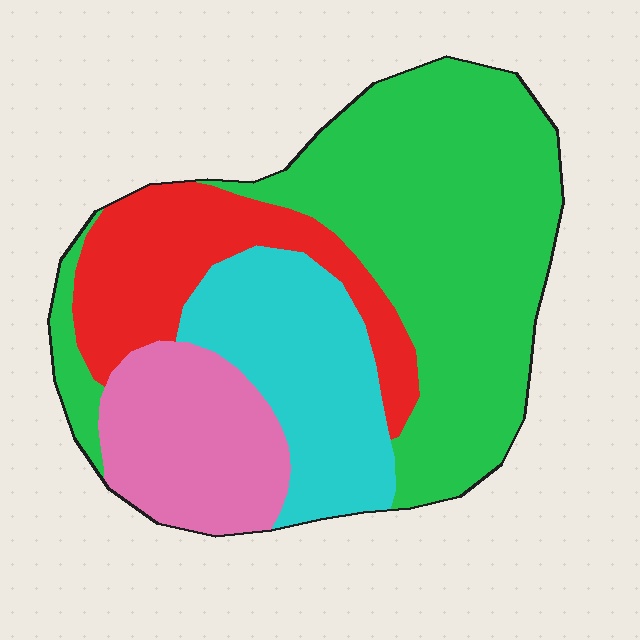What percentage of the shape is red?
Red takes up between a sixth and a third of the shape.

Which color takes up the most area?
Green, at roughly 45%.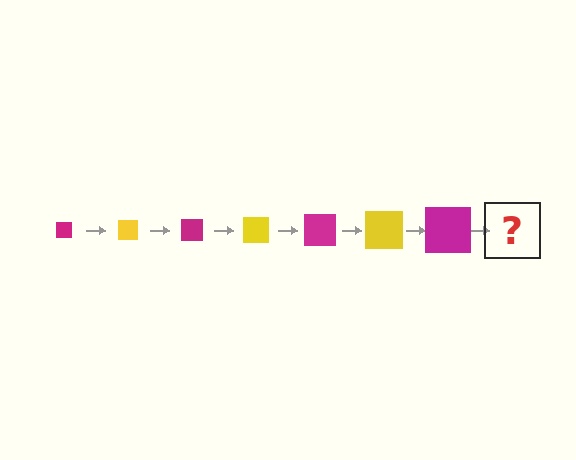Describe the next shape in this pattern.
It should be a yellow square, larger than the previous one.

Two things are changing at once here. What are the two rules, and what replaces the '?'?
The two rules are that the square grows larger each step and the color cycles through magenta and yellow. The '?' should be a yellow square, larger than the previous one.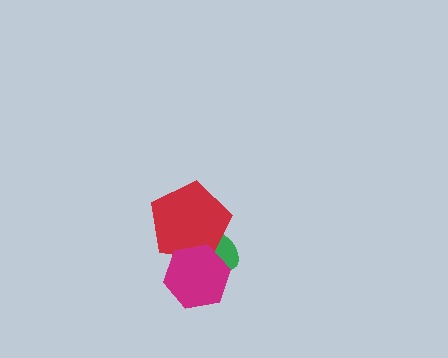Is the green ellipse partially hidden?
Yes, it is partially covered by another shape.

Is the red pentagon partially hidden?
Yes, it is partially covered by another shape.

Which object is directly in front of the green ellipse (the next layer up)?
The red pentagon is directly in front of the green ellipse.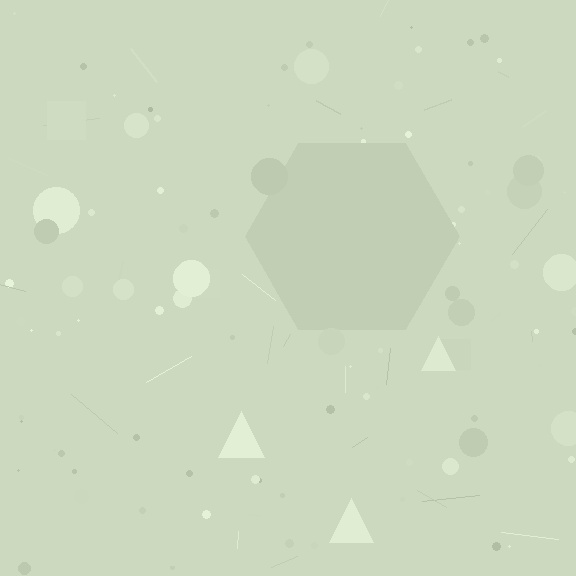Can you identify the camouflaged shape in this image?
The camouflaged shape is a hexagon.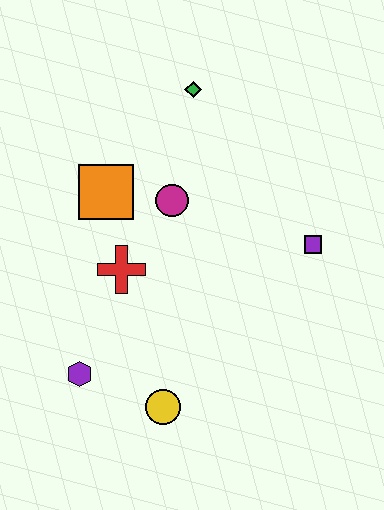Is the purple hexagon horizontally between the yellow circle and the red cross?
No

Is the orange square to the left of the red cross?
Yes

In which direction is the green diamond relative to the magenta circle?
The green diamond is above the magenta circle.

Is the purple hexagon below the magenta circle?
Yes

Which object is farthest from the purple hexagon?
The green diamond is farthest from the purple hexagon.